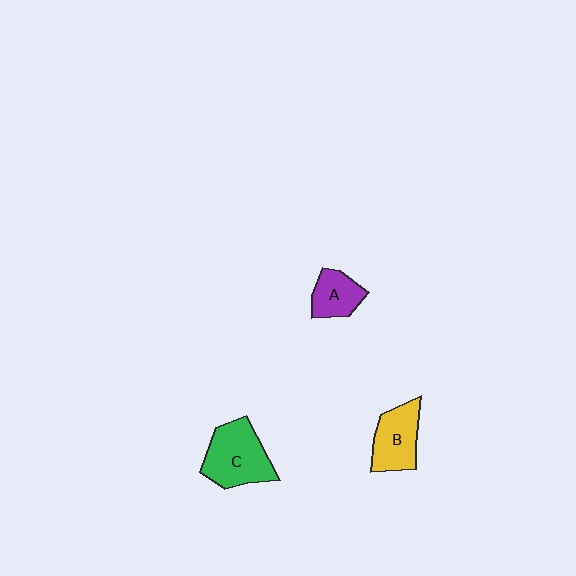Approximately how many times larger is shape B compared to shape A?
Approximately 1.4 times.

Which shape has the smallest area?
Shape A (purple).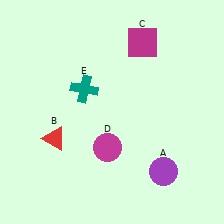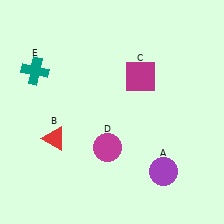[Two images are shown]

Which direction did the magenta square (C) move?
The magenta square (C) moved down.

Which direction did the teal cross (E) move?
The teal cross (E) moved left.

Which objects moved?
The objects that moved are: the magenta square (C), the teal cross (E).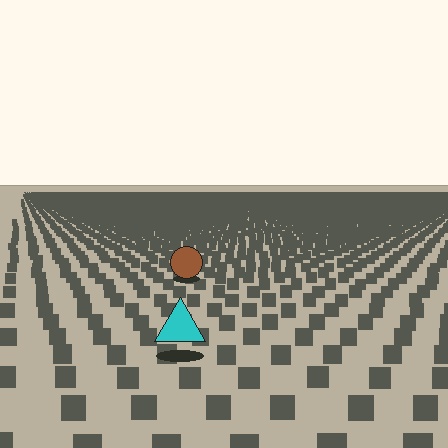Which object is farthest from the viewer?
The brown circle is farthest from the viewer. It appears smaller and the ground texture around it is denser.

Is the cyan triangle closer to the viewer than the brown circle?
Yes. The cyan triangle is closer — you can tell from the texture gradient: the ground texture is coarser near it.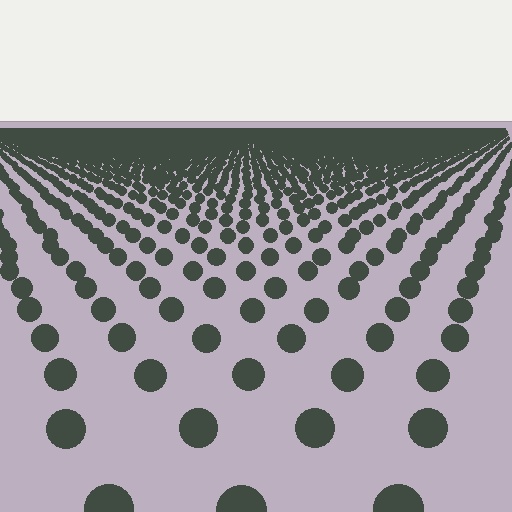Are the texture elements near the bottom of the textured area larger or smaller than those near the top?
Larger. Near the bottom, elements are closer to the viewer and appear at a bigger on-screen size.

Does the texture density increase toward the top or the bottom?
Density increases toward the top.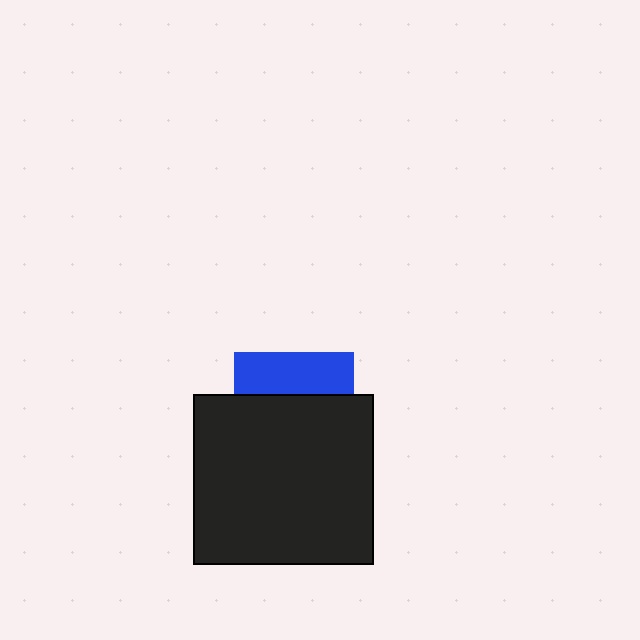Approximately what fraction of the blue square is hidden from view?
Roughly 65% of the blue square is hidden behind the black rectangle.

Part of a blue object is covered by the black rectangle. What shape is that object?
It is a square.